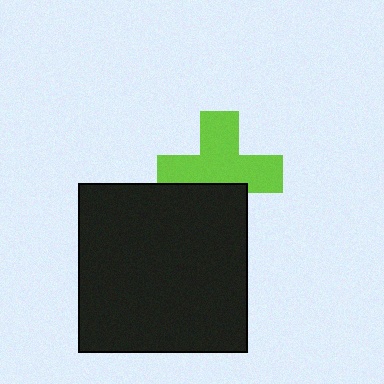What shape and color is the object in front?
The object in front is a black square.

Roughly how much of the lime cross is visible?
Most of it is visible (roughly 68%).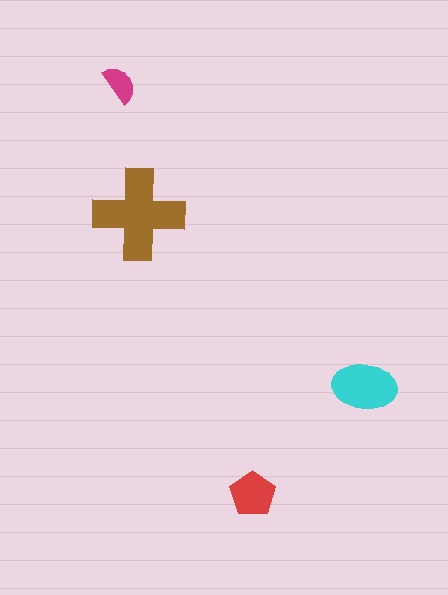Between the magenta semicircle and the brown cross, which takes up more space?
The brown cross.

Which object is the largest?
The brown cross.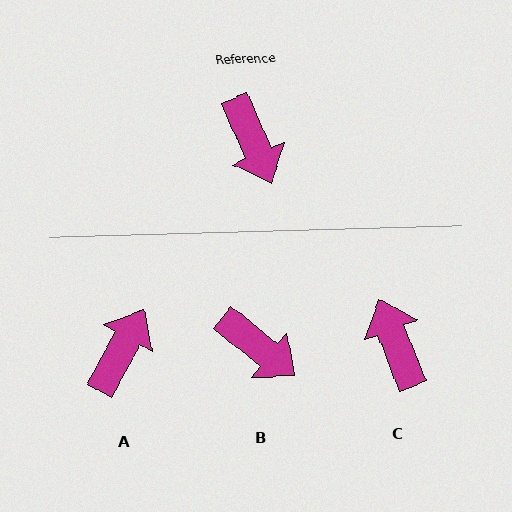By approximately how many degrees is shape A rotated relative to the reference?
Approximately 128 degrees counter-clockwise.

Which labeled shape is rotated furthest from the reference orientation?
C, about 178 degrees away.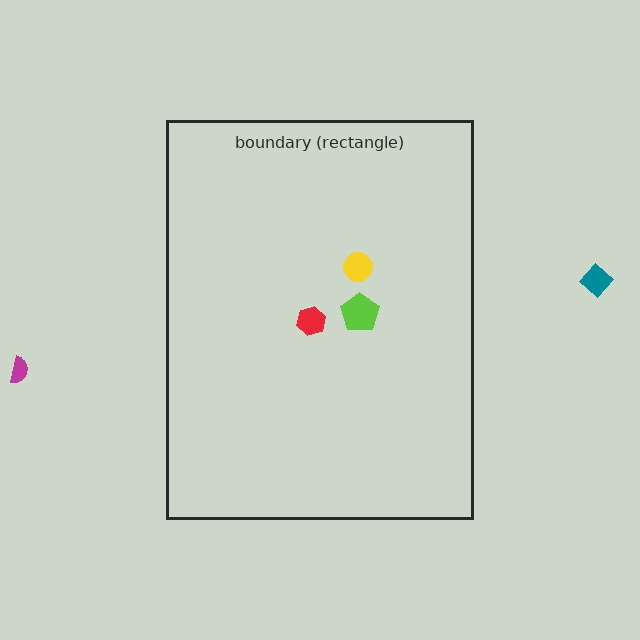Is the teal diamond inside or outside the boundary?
Outside.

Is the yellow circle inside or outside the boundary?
Inside.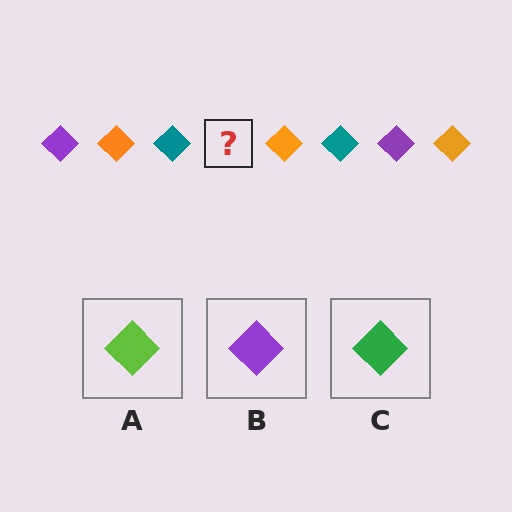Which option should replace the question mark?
Option B.